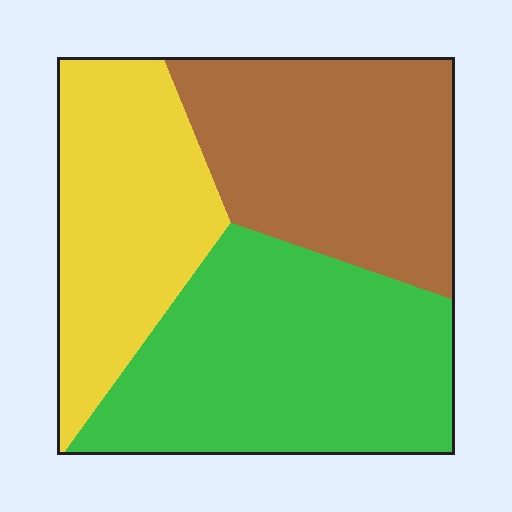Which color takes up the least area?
Yellow, at roughly 30%.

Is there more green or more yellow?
Green.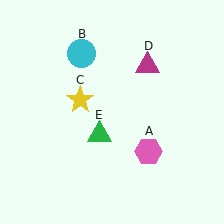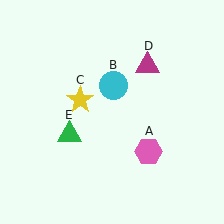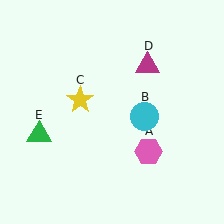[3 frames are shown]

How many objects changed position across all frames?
2 objects changed position: cyan circle (object B), green triangle (object E).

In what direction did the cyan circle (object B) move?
The cyan circle (object B) moved down and to the right.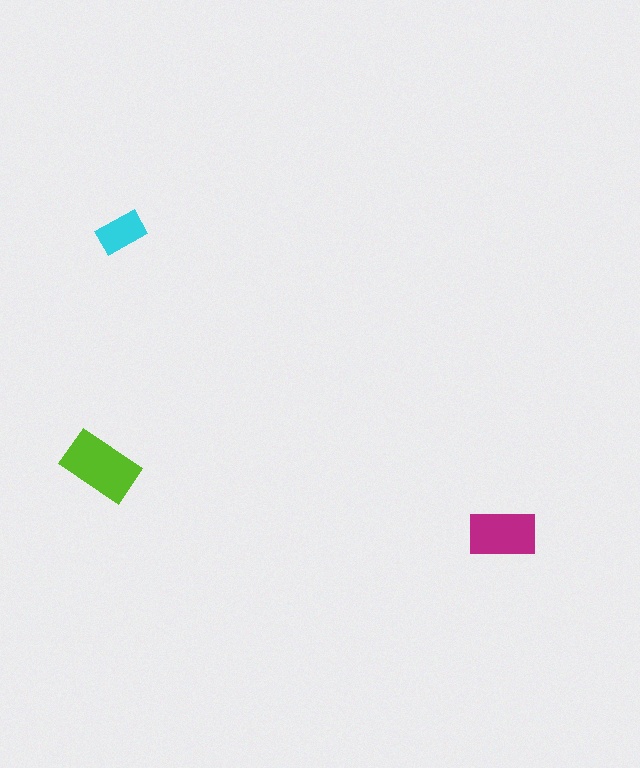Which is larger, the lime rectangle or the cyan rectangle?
The lime one.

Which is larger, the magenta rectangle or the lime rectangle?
The lime one.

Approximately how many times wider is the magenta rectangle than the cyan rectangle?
About 1.5 times wider.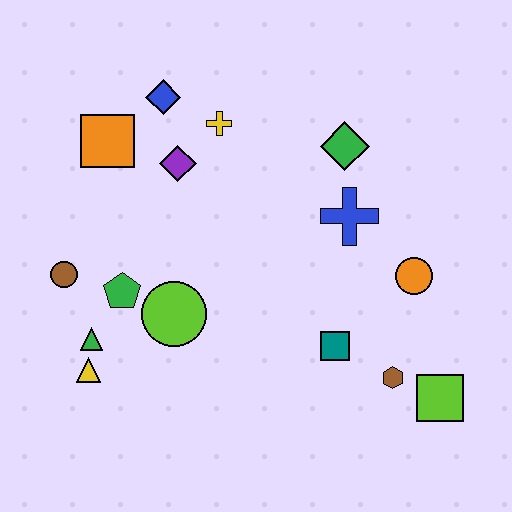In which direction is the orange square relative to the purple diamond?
The orange square is to the left of the purple diamond.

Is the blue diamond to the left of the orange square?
No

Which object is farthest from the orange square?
The lime square is farthest from the orange square.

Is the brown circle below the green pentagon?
No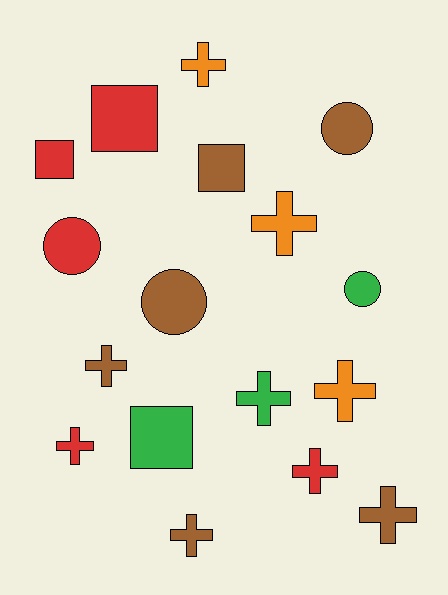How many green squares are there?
There is 1 green square.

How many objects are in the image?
There are 17 objects.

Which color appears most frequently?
Brown, with 6 objects.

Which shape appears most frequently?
Cross, with 9 objects.